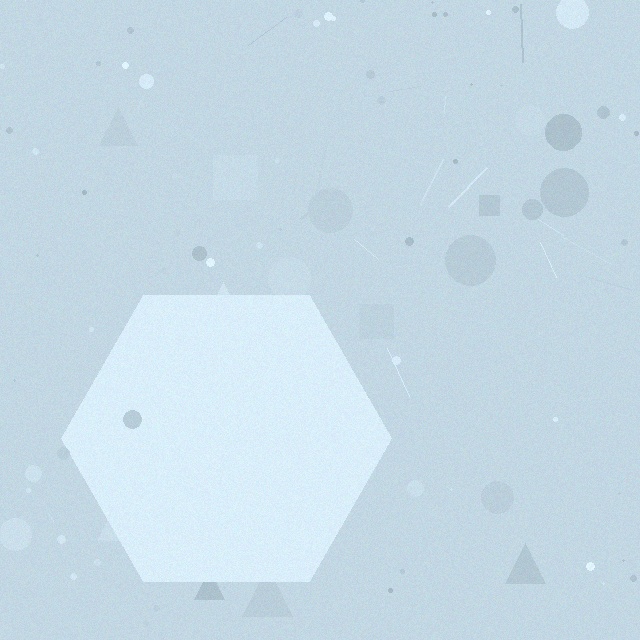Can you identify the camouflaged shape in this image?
The camouflaged shape is a hexagon.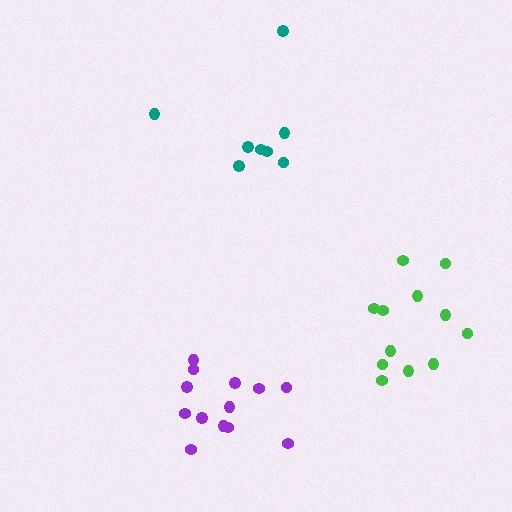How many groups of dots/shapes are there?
There are 3 groups.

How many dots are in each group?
Group 1: 12 dots, Group 2: 8 dots, Group 3: 13 dots (33 total).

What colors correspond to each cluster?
The clusters are colored: green, teal, purple.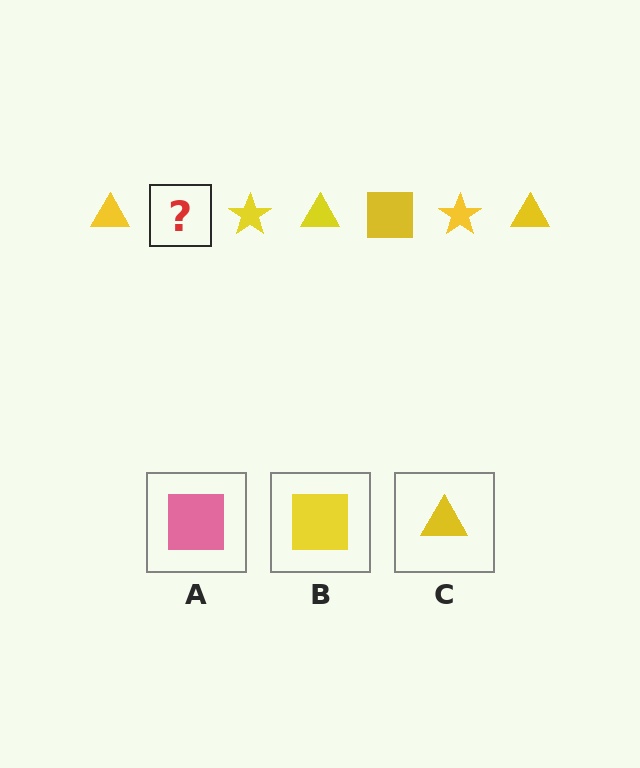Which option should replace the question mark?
Option B.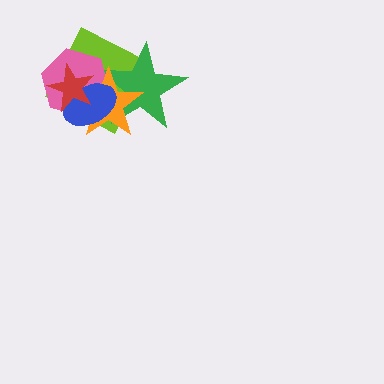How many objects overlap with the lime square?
5 objects overlap with the lime square.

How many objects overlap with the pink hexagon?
5 objects overlap with the pink hexagon.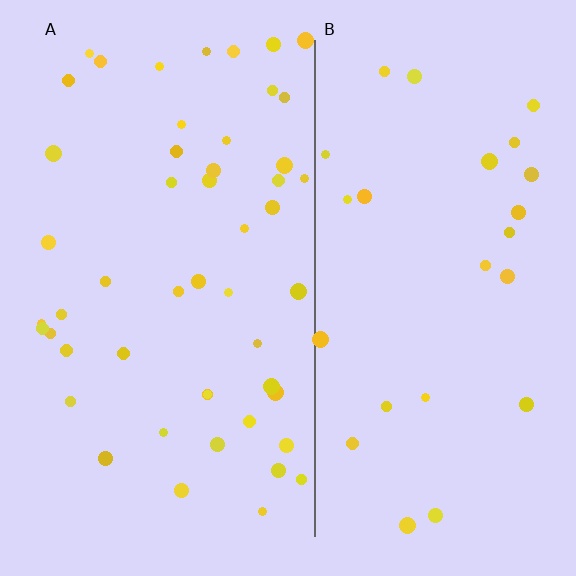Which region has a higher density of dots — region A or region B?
A (the left).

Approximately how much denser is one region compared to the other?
Approximately 2.0× — region A over region B.